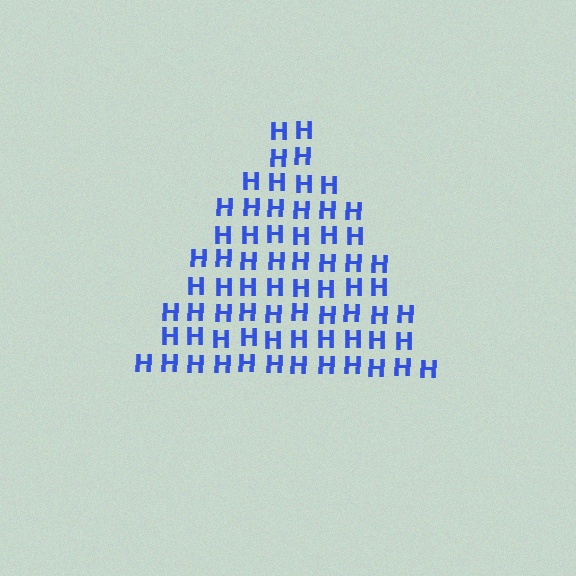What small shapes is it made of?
It is made of small letter H's.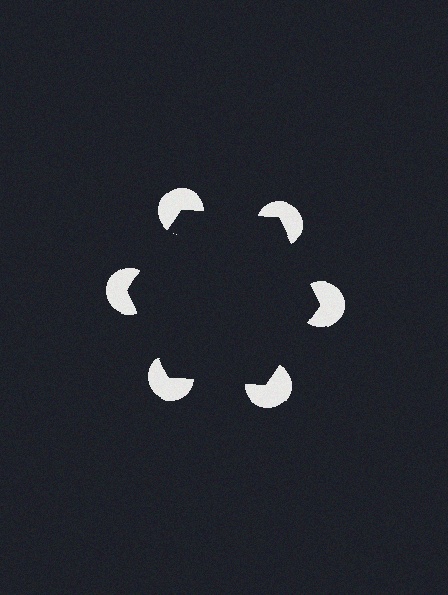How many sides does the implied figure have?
6 sides.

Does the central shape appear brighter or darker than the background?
It typically appears slightly darker than the background, even though no actual brightness change is drawn.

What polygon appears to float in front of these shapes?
An illusory hexagon — its edges are inferred from the aligned wedge cuts in the pac-man discs, not physically drawn.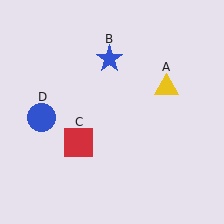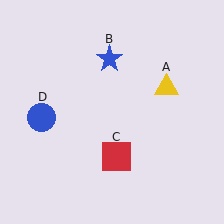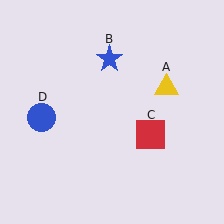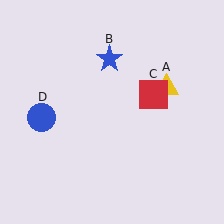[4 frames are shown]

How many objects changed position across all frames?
1 object changed position: red square (object C).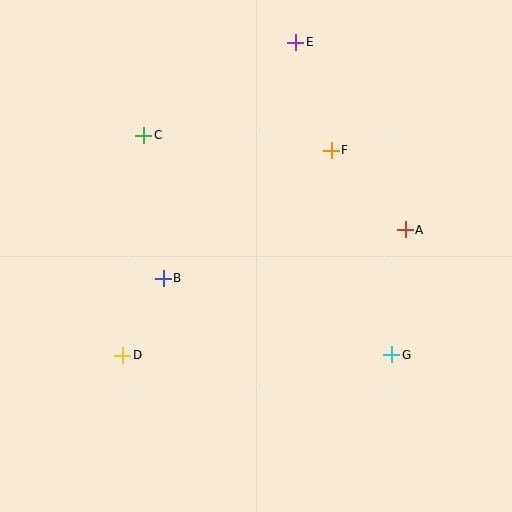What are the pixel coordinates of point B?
Point B is at (163, 278).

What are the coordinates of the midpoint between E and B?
The midpoint between E and B is at (229, 160).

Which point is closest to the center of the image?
Point B at (163, 278) is closest to the center.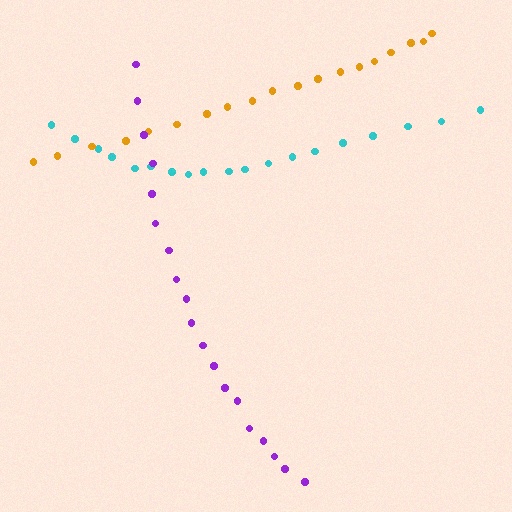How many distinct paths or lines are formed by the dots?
There are 3 distinct paths.